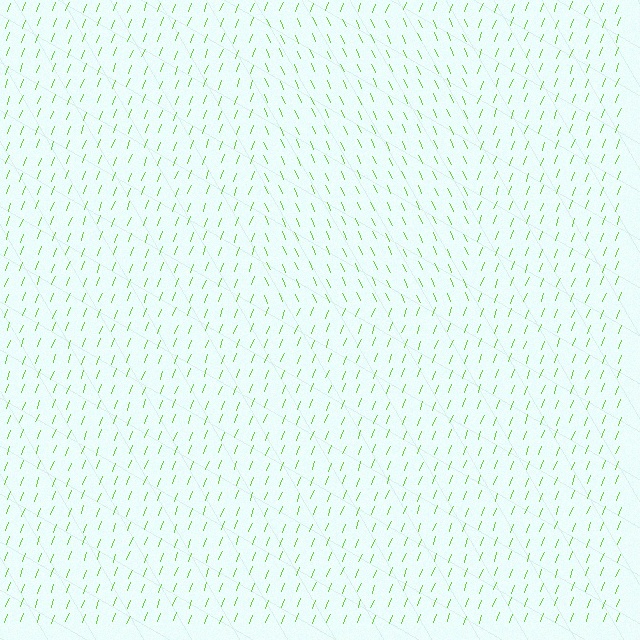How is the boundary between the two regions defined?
The boundary is defined purely by a change in line orientation (approximately 45 degrees difference). All lines are the same color and thickness.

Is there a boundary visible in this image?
Yes, there is a texture boundary formed by a change in line orientation.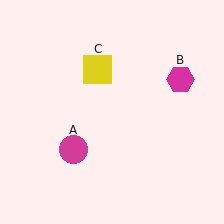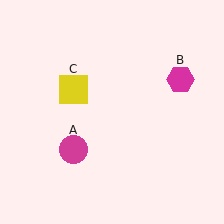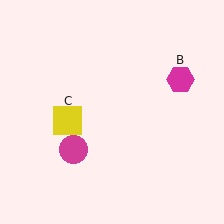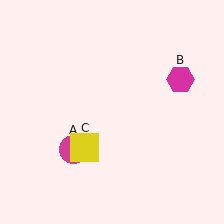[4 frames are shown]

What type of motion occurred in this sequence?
The yellow square (object C) rotated counterclockwise around the center of the scene.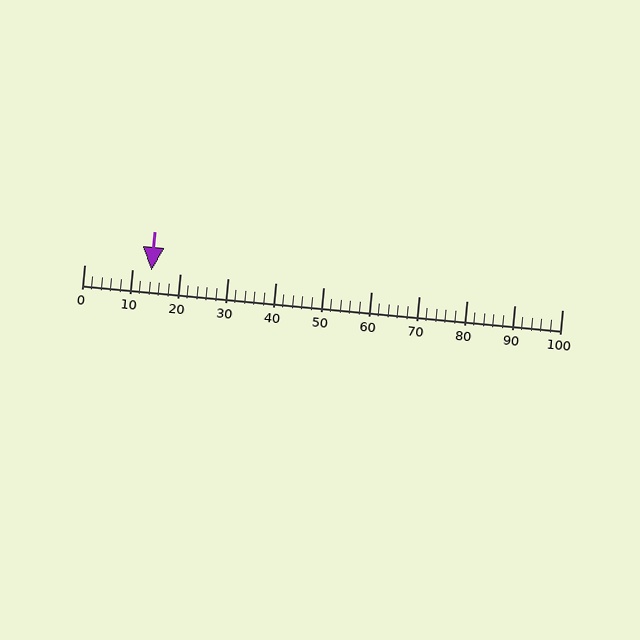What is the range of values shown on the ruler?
The ruler shows values from 0 to 100.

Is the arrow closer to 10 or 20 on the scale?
The arrow is closer to 10.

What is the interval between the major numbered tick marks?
The major tick marks are spaced 10 units apart.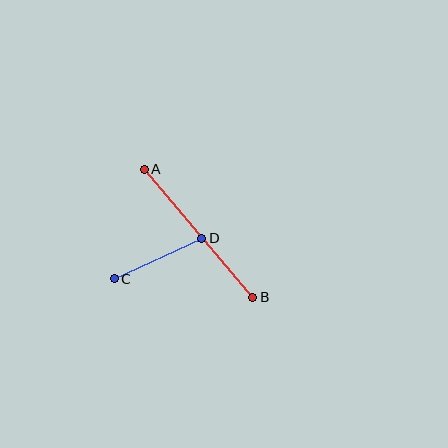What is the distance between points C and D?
The distance is approximately 96 pixels.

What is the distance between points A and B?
The distance is approximately 168 pixels.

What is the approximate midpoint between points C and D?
The midpoint is at approximately (158, 258) pixels.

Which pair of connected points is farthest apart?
Points A and B are farthest apart.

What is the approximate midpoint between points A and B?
The midpoint is at approximately (199, 233) pixels.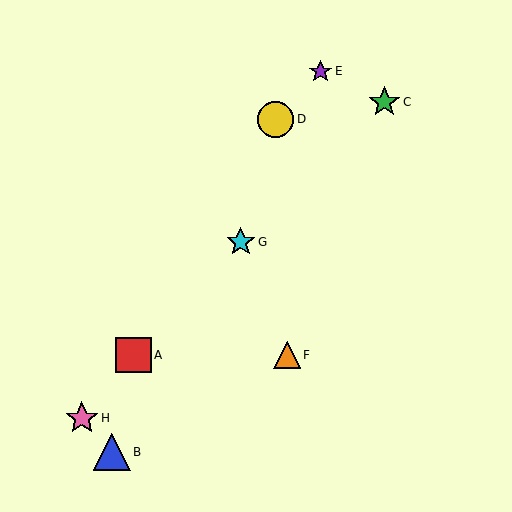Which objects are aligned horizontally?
Objects A, F are aligned horizontally.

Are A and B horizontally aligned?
No, A is at y≈355 and B is at y≈452.